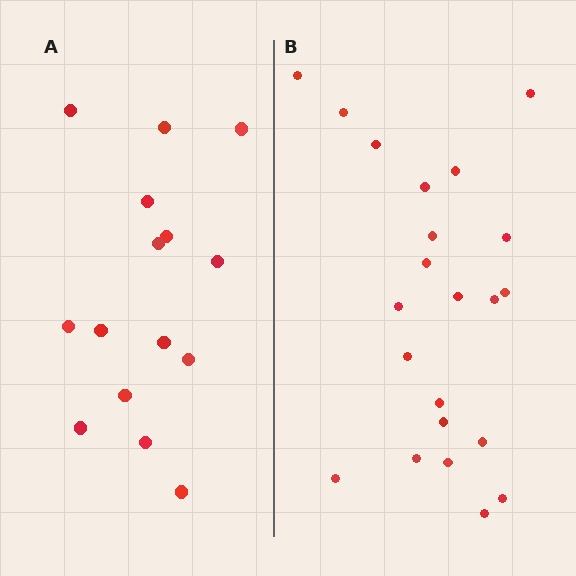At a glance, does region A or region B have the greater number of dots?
Region B (the right region) has more dots.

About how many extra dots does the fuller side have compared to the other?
Region B has roughly 8 or so more dots than region A.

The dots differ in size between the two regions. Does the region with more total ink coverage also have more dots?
No. Region A has more total ink coverage because its dots are larger, but region B actually contains more individual dots. Total area can be misleading — the number of items is what matters here.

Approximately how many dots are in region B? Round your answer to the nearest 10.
About 20 dots. (The exact count is 22, which rounds to 20.)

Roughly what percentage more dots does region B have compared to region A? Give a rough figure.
About 45% more.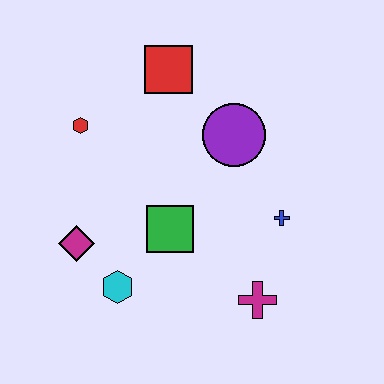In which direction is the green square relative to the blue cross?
The green square is to the left of the blue cross.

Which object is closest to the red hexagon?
The red square is closest to the red hexagon.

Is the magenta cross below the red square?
Yes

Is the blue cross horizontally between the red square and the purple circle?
No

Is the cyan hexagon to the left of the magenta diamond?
No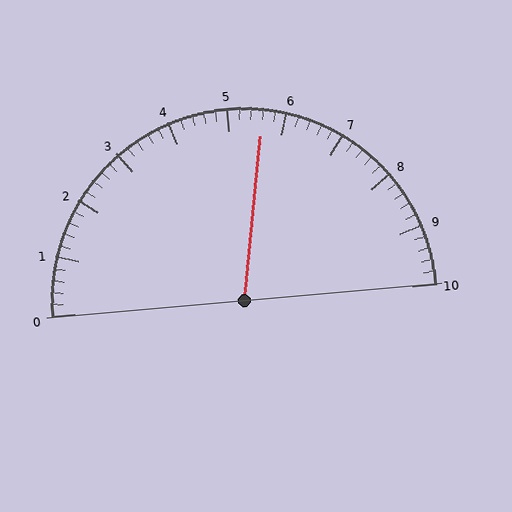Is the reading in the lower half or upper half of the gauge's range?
The reading is in the upper half of the range (0 to 10).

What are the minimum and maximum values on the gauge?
The gauge ranges from 0 to 10.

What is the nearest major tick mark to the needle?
The nearest major tick mark is 6.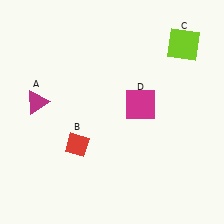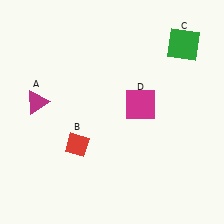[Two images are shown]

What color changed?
The square (C) changed from lime in Image 1 to green in Image 2.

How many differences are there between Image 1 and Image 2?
There is 1 difference between the two images.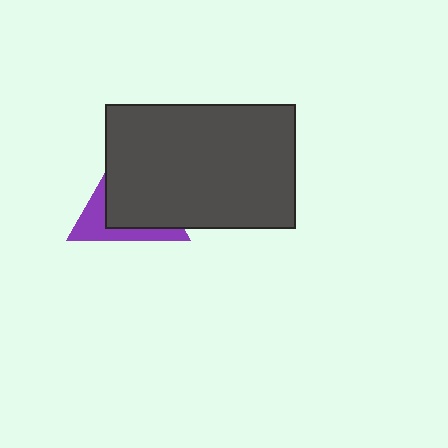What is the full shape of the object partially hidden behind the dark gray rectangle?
The partially hidden object is a purple triangle.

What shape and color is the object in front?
The object in front is a dark gray rectangle.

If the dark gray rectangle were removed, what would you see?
You would see the complete purple triangle.